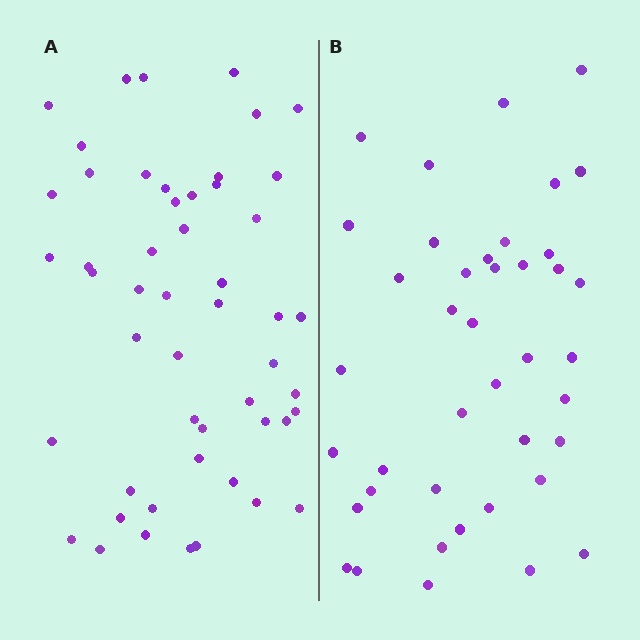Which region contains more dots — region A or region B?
Region A (the left region) has more dots.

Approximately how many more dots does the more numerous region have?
Region A has roughly 10 or so more dots than region B.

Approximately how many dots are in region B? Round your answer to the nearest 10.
About 40 dots. (The exact count is 41, which rounds to 40.)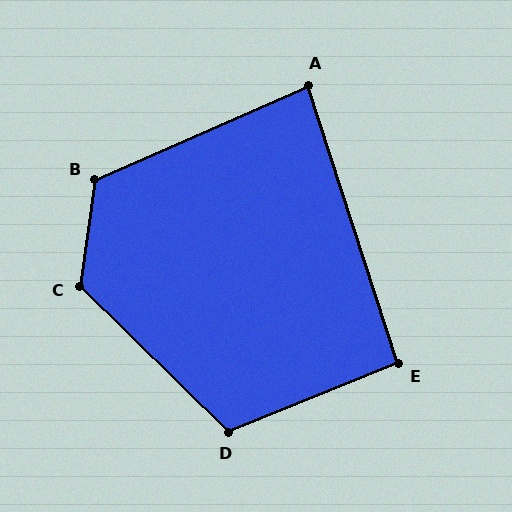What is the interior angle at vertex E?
Approximately 94 degrees (approximately right).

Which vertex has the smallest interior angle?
A, at approximately 84 degrees.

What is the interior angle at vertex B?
Approximately 121 degrees (obtuse).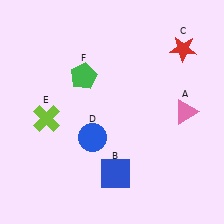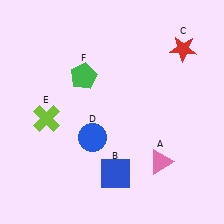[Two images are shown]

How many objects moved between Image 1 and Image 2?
1 object moved between the two images.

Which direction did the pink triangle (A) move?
The pink triangle (A) moved down.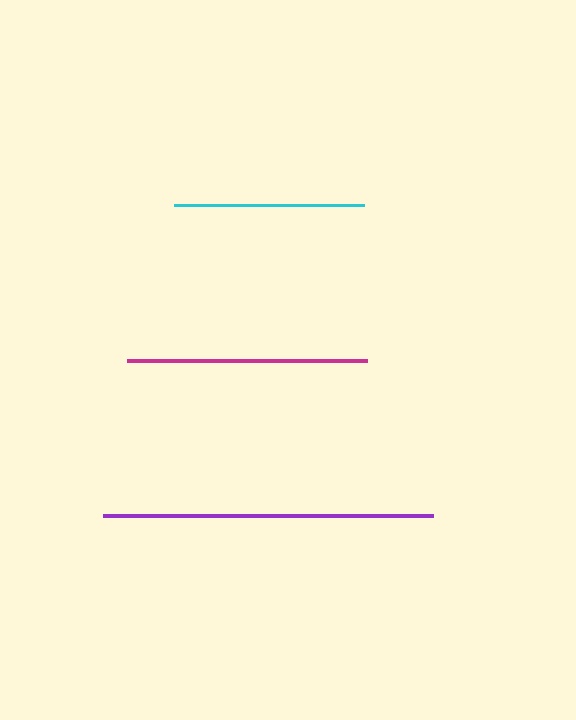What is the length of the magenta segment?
The magenta segment is approximately 240 pixels long.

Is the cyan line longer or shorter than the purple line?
The purple line is longer than the cyan line.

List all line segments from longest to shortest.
From longest to shortest: purple, magenta, cyan.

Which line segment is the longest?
The purple line is the longest at approximately 330 pixels.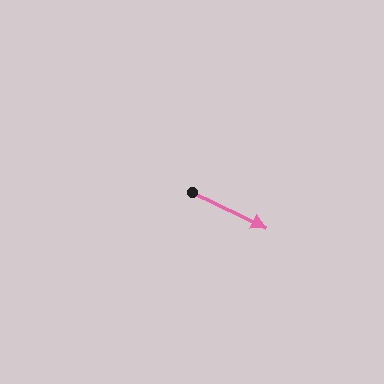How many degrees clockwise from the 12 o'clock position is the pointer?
Approximately 116 degrees.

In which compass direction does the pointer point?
Southeast.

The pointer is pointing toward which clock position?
Roughly 4 o'clock.